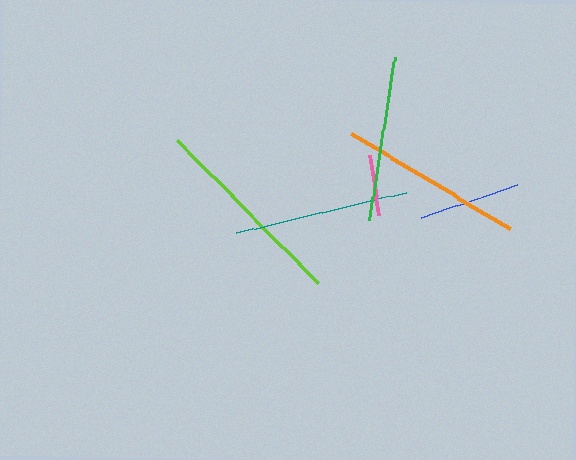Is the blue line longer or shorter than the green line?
The green line is longer than the blue line.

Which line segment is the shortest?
The pink line is the shortest at approximately 61 pixels.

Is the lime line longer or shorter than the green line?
The lime line is longer than the green line.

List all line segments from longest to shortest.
From longest to shortest: lime, orange, teal, green, blue, pink.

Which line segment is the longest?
The lime line is the longest at approximately 200 pixels.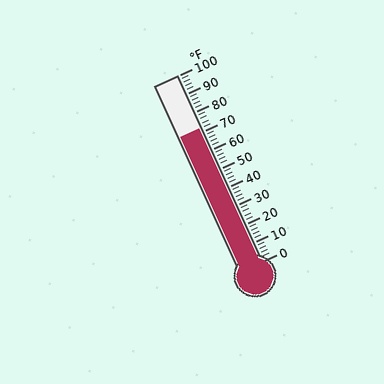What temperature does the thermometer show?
The thermometer shows approximately 72°F.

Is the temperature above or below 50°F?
The temperature is above 50°F.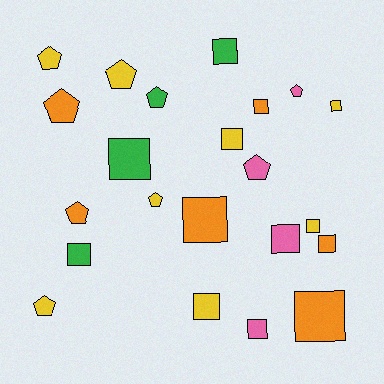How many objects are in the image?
There are 22 objects.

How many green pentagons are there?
There is 1 green pentagon.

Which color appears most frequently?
Yellow, with 8 objects.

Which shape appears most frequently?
Square, with 13 objects.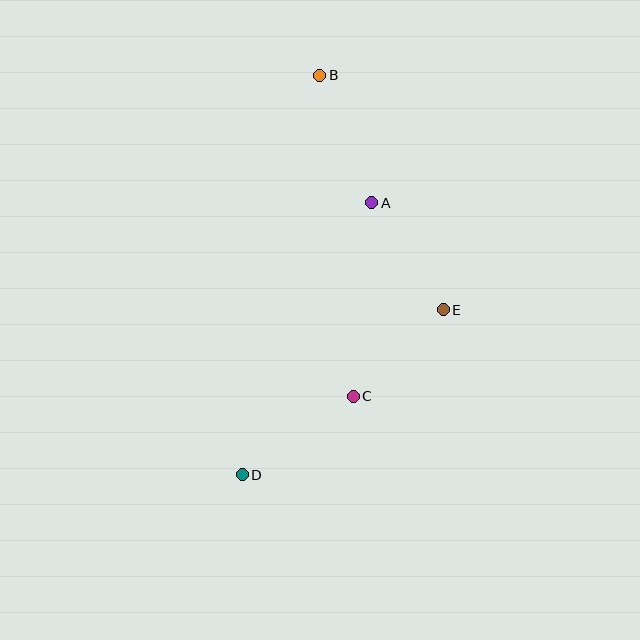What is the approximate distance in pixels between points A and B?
The distance between A and B is approximately 137 pixels.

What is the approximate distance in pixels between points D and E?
The distance between D and E is approximately 260 pixels.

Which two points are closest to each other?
Points C and E are closest to each other.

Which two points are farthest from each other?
Points B and D are farthest from each other.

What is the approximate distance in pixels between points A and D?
The distance between A and D is approximately 302 pixels.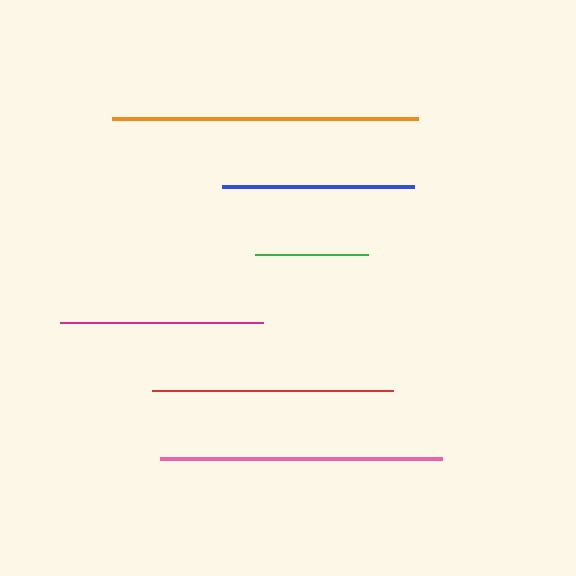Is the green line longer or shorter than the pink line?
The pink line is longer than the green line.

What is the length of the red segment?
The red segment is approximately 241 pixels long.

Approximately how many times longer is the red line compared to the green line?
The red line is approximately 2.1 times the length of the green line.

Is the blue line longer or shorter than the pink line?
The pink line is longer than the blue line.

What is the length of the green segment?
The green segment is approximately 113 pixels long.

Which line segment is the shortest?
The green line is the shortest at approximately 113 pixels.